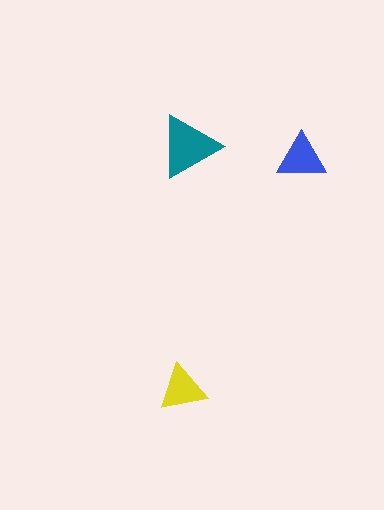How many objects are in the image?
There are 3 objects in the image.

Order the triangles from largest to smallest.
the teal one, the blue one, the yellow one.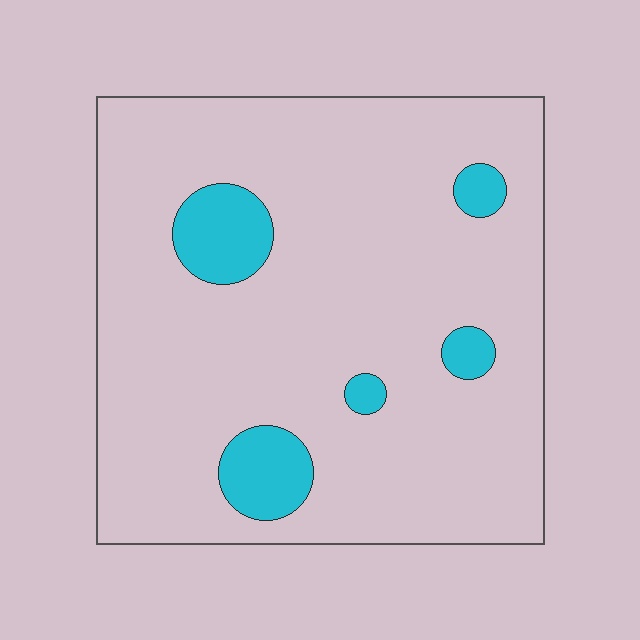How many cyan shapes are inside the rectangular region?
5.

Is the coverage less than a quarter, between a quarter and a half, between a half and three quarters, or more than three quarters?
Less than a quarter.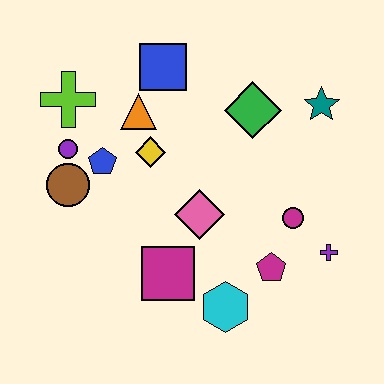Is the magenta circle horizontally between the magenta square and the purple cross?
Yes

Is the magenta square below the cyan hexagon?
No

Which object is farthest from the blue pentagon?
The purple cross is farthest from the blue pentagon.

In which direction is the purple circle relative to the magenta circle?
The purple circle is to the left of the magenta circle.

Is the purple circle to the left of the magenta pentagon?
Yes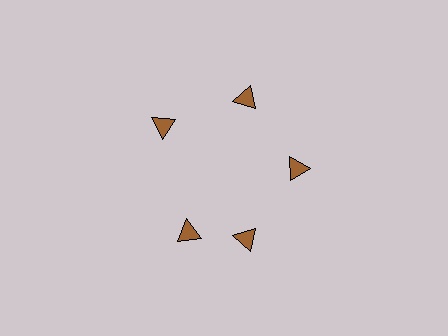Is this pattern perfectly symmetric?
No. The 5 brown triangles are arranged in a ring, but one element near the 8 o'clock position is rotated out of alignment along the ring, breaking the 5-fold rotational symmetry.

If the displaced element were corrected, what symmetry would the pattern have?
It would have 5-fold rotational symmetry — the pattern would map onto itself every 72 degrees.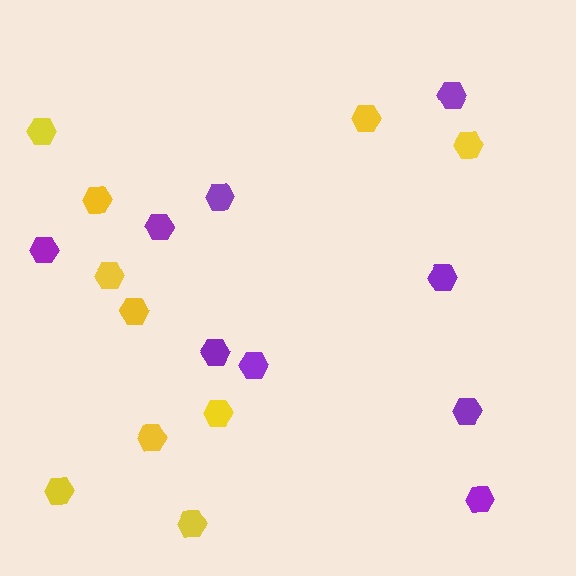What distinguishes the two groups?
There are 2 groups: one group of purple hexagons (9) and one group of yellow hexagons (10).